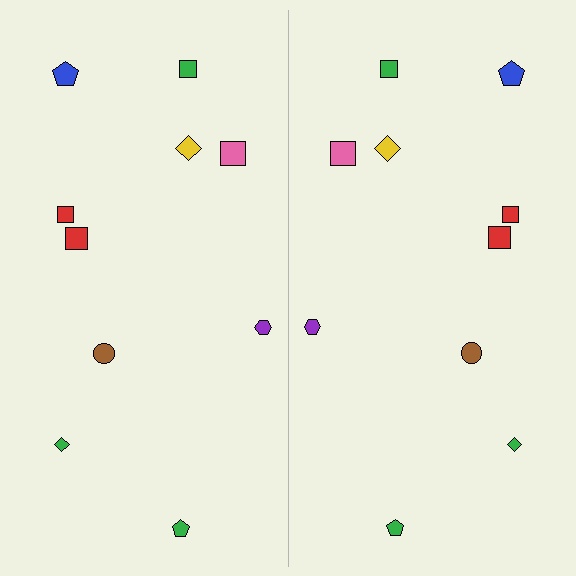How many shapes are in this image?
There are 20 shapes in this image.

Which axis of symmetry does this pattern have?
The pattern has a vertical axis of symmetry running through the center of the image.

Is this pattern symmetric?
Yes, this pattern has bilateral (reflection) symmetry.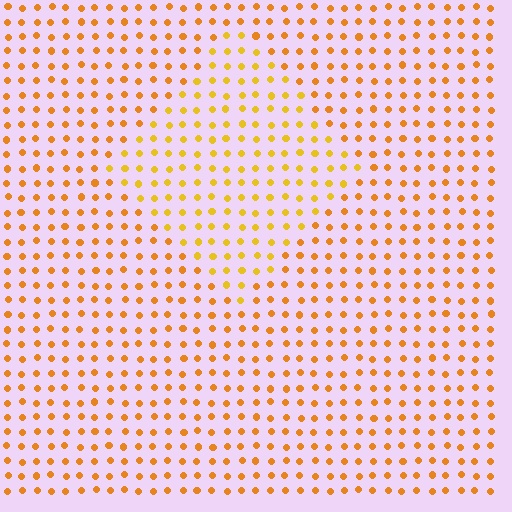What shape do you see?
I see a diamond.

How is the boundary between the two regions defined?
The boundary is defined purely by a slight shift in hue (about 19 degrees). Spacing, size, and orientation are identical on both sides.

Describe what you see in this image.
The image is filled with small orange elements in a uniform arrangement. A diamond-shaped region is visible where the elements are tinted to a slightly different hue, forming a subtle color boundary.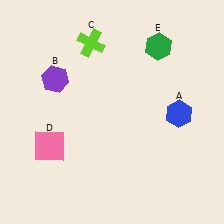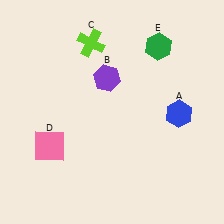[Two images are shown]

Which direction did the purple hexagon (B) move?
The purple hexagon (B) moved right.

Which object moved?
The purple hexagon (B) moved right.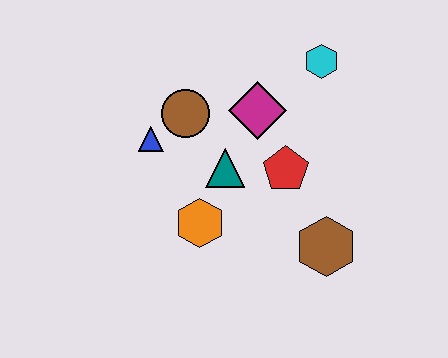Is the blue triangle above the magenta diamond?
No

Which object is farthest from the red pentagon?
The blue triangle is farthest from the red pentagon.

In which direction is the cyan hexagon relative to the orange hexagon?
The cyan hexagon is above the orange hexagon.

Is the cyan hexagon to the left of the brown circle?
No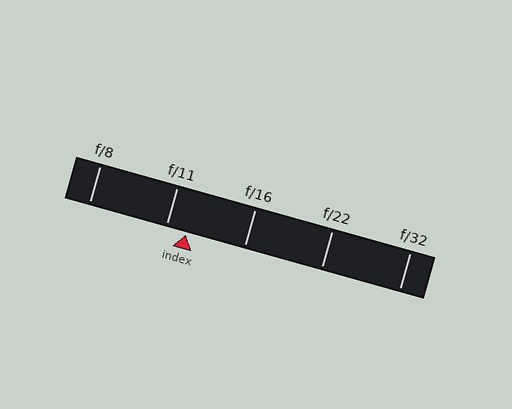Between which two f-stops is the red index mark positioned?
The index mark is between f/11 and f/16.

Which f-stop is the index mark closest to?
The index mark is closest to f/11.